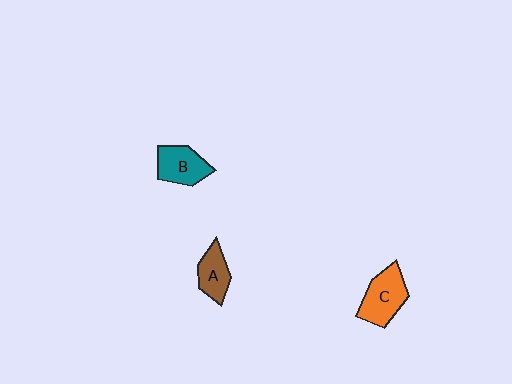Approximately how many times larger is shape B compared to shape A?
Approximately 1.2 times.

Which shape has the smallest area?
Shape A (brown).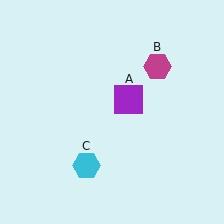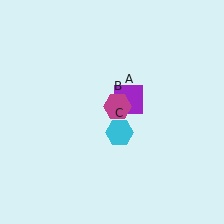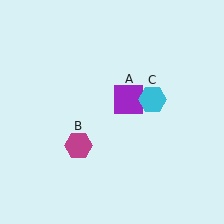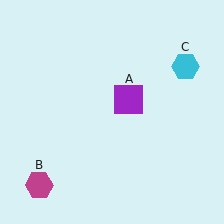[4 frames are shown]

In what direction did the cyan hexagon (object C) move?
The cyan hexagon (object C) moved up and to the right.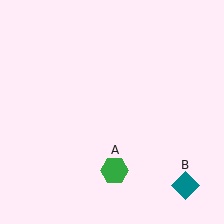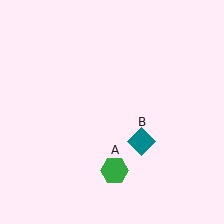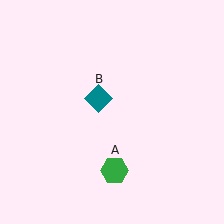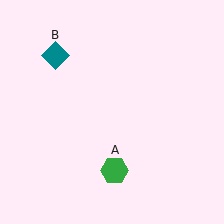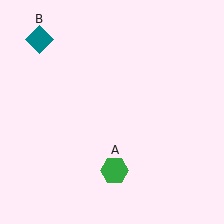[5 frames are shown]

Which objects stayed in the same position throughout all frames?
Green hexagon (object A) remained stationary.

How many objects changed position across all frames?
1 object changed position: teal diamond (object B).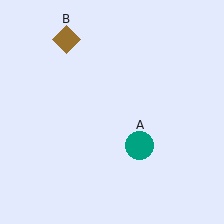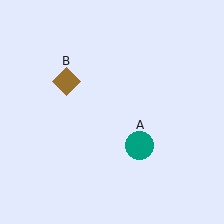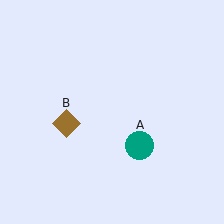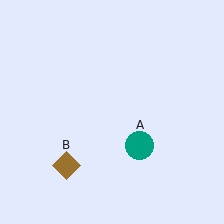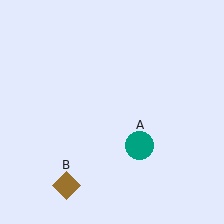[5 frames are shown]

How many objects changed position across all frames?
1 object changed position: brown diamond (object B).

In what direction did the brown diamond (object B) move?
The brown diamond (object B) moved down.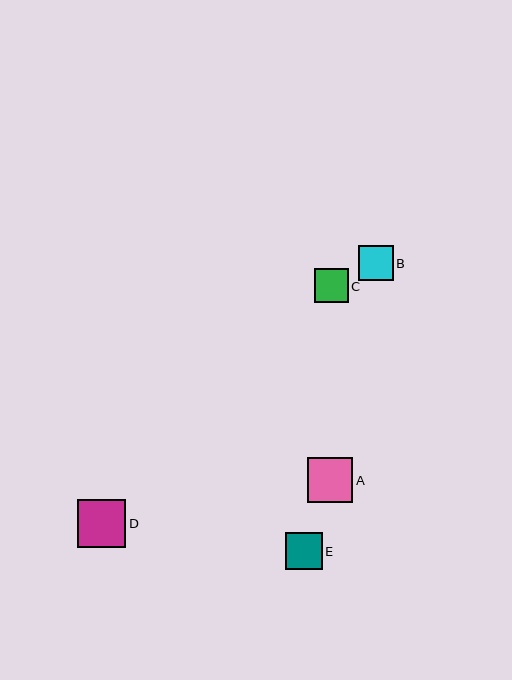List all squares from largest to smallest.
From largest to smallest: D, A, E, B, C.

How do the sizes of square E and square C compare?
Square E and square C are approximately the same size.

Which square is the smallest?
Square C is the smallest with a size of approximately 34 pixels.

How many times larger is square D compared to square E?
Square D is approximately 1.3 times the size of square E.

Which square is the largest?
Square D is the largest with a size of approximately 49 pixels.